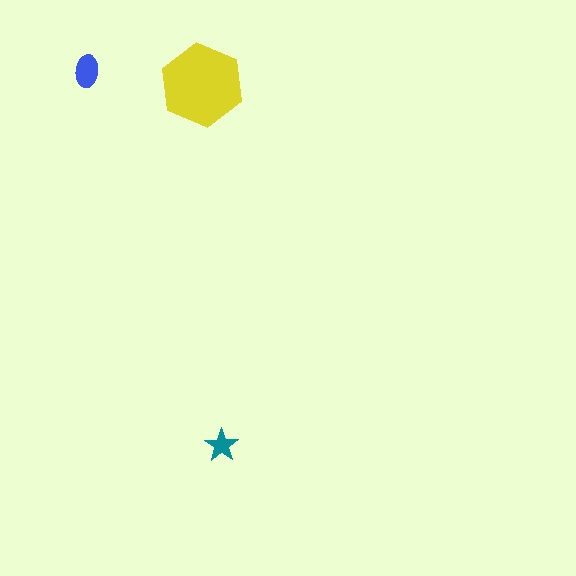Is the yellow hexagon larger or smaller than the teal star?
Larger.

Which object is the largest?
The yellow hexagon.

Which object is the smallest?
The teal star.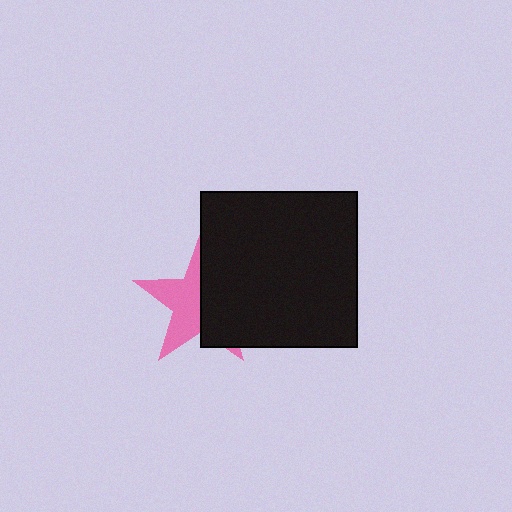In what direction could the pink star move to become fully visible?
The pink star could move left. That would shift it out from behind the black square entirely.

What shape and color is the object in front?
The object in front is a black square.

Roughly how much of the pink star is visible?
About half of it is visible (roughly 49%).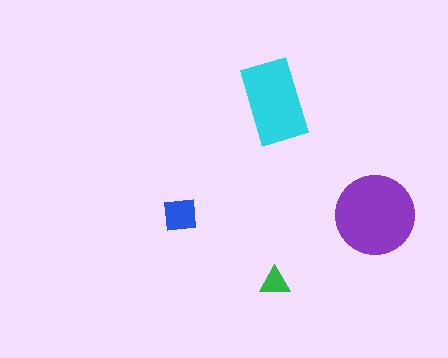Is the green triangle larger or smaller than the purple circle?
Smaller.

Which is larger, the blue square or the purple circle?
The purple circle.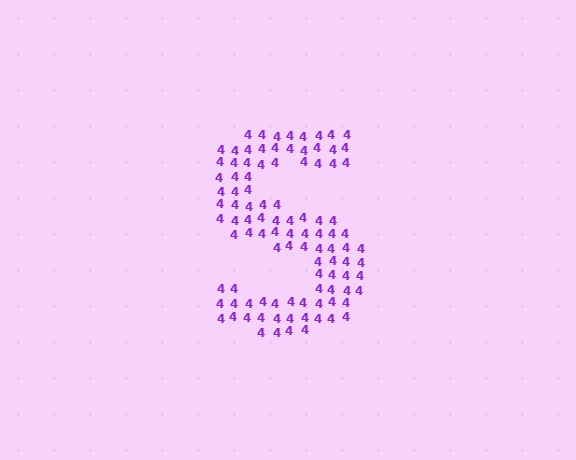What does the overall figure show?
The overall figure shows the letter S.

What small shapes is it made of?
It is made of small digit 4's.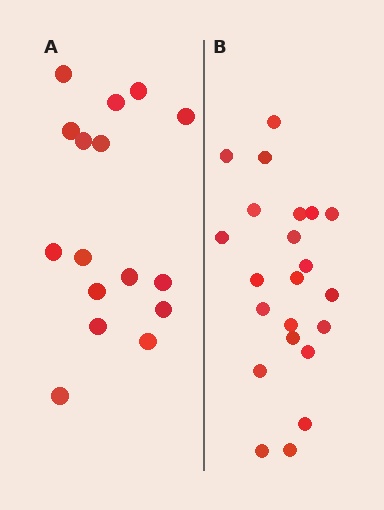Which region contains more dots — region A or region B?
Region B (the right region) has more dots.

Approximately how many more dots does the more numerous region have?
Region B has about 6 more dots than region A.